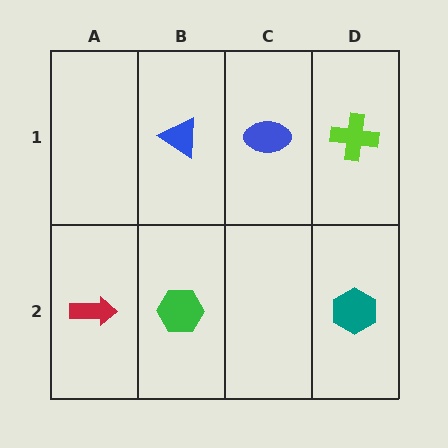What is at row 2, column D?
A teal hexagon.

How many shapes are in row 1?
3 shapes.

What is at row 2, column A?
A red arrow.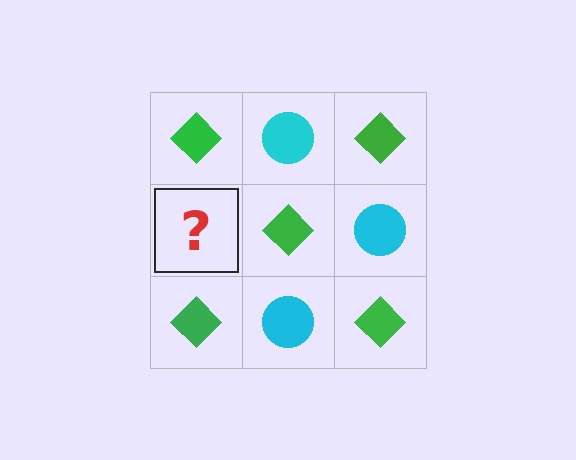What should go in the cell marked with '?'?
The missing cell should contain a cyan circle.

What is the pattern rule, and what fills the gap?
The rule is that it alternates green diamond and cyan circle in a checkerboard pattern. The gap should be filled with a cyan circle.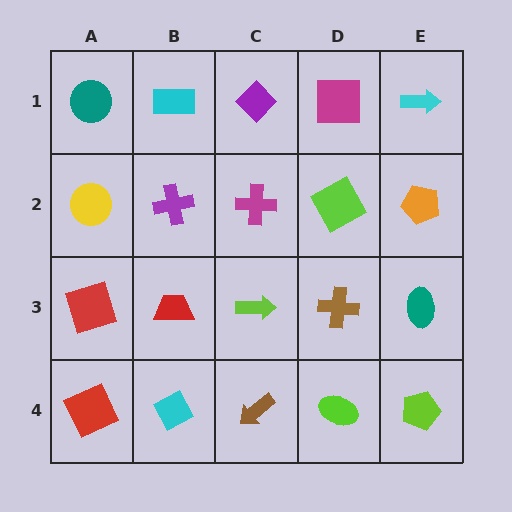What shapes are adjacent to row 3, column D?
A lime square (row 2, column D), a lime ellipse (row 4, column D), a lime arrow (row 3, column C), a teal ellipse (row 3, column E).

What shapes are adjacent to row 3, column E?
An orange pentagon (row 2, column E), a lime pentagon (row 4, column E), a brown cross (row 3, column D).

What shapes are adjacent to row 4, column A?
A red square (row 3, column A), a cyan diamond (row 4, column B).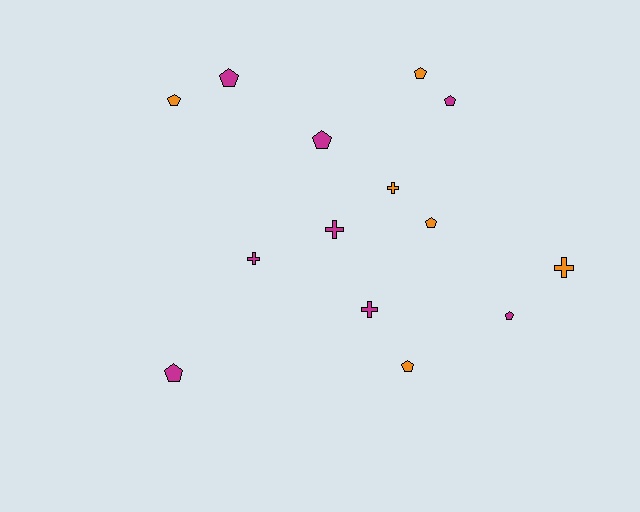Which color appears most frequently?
Magenta, with 8 objects.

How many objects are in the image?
There are 14 objects.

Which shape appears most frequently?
Pentagon, with 9 objects.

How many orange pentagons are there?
There are 4 orange pentagons.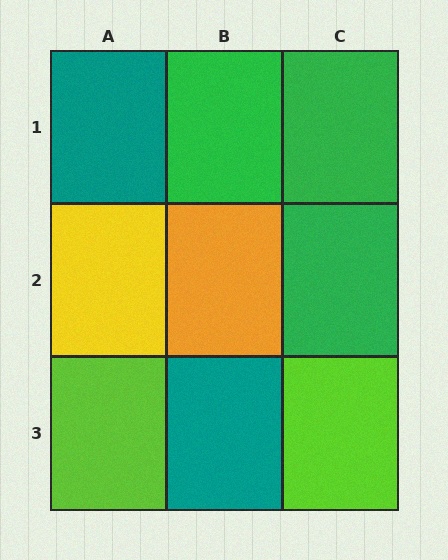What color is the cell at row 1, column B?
Green.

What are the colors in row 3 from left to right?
Lime, teal, lime.